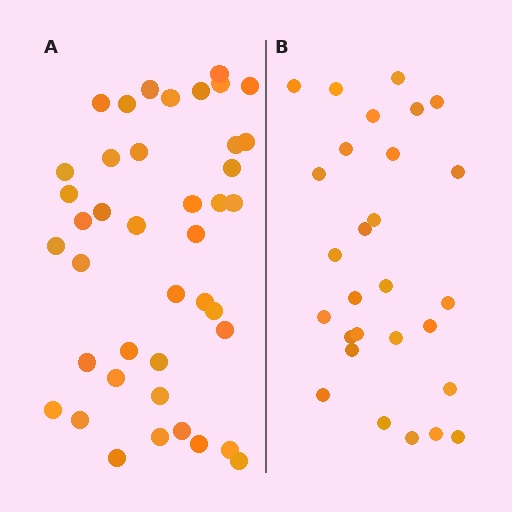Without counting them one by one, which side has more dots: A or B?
Region A (the left region) has more dots.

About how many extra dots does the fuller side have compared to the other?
Region A has approximately 15 more dots than region B.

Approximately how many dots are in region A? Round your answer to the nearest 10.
About 40 dots. (The exact count is 41, which rounds to 40.)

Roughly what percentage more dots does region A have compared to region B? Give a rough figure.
About 45% more.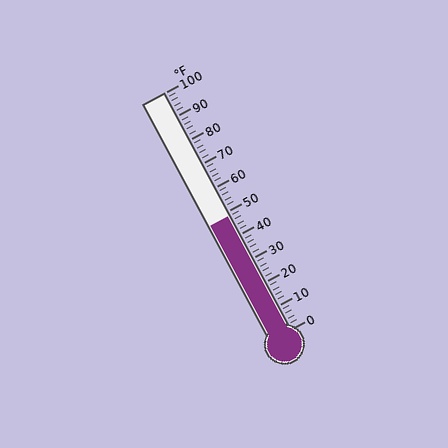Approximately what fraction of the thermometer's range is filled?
The thermometer is filled to approximately 50% of its range.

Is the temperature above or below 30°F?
The temperature is above 30°F.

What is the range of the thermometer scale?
The thermometer scale ranges from 0°F to 100°F.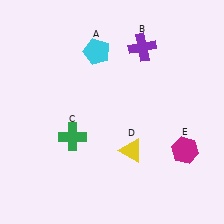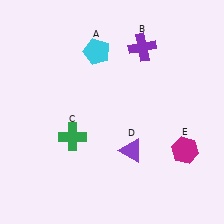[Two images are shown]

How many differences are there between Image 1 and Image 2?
There is 1 difference between the two images.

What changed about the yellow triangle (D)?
In Image 1, D is yellow. In Image 2, it changed to purple.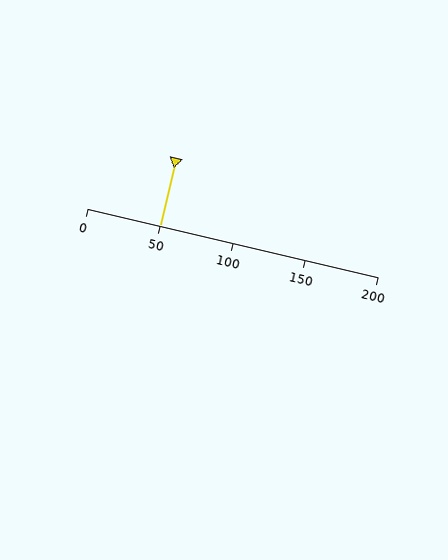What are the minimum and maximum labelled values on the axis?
The axis runs from 0 to 200.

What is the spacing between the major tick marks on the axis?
The major ticks are spaced 50 apart.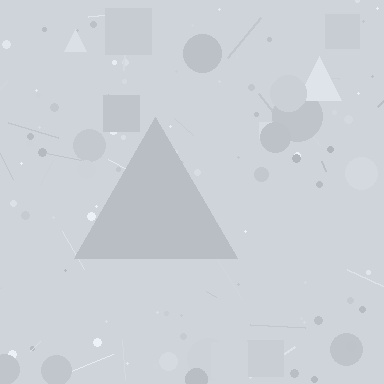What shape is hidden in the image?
A triangle is hidden in the image.